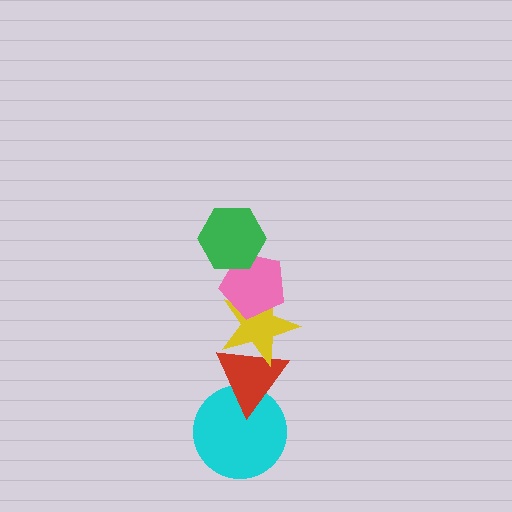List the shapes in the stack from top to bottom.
From top to bottom: the green hexagon, the pink pentagon, the yellow star, the red triangle, the cyan circle.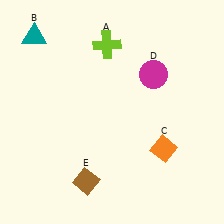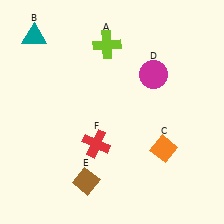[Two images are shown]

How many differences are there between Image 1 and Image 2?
There is 1 difference between the two images.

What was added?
A red cross (F) was added in Image 2.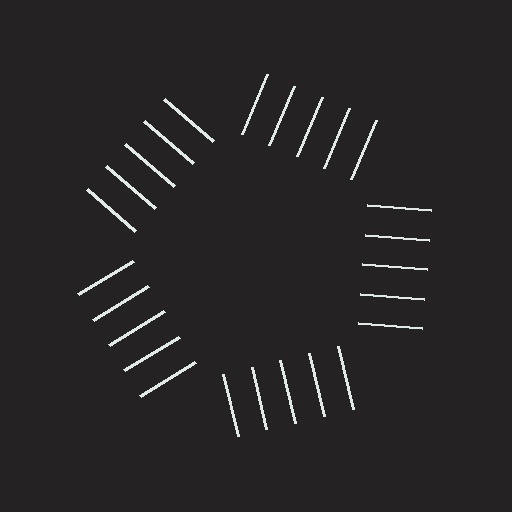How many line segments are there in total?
25 — 5 along each of the 5 edges.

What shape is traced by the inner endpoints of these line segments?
An illusory pentagon — the line segments terminate on its edges but no continuous stroke is drawn.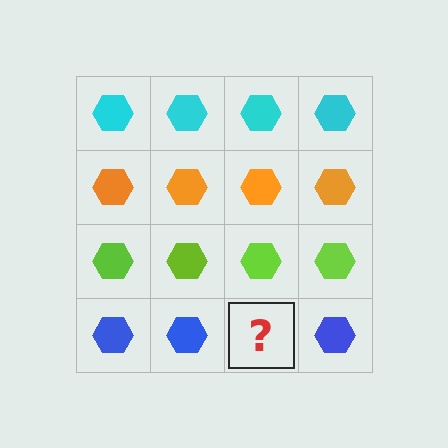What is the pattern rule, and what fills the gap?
The rule is that each row has a consistent color. The gap should be filled with a blue hexagon.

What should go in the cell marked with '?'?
The missing cell should contain a blue hexagon.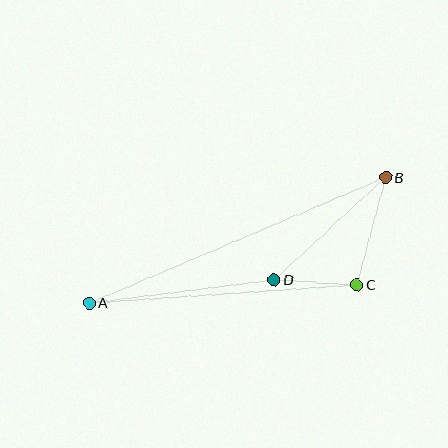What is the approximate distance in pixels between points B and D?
The distance between B and D is approximately 151 pixels.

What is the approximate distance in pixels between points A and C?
The distance between A and C is approximately 268 pixels.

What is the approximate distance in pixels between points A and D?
The distance between A and D is approximately 186 pixels.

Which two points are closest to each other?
Points C and D are closest to each other.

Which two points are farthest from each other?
Points A and B are farthest from each other.